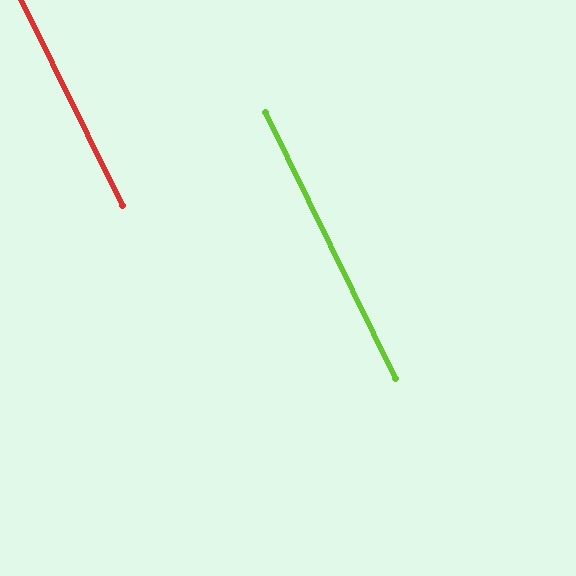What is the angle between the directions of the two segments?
Approximately 0 degrees.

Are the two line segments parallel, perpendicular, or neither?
Parallel — their directions differ by only 0.1°.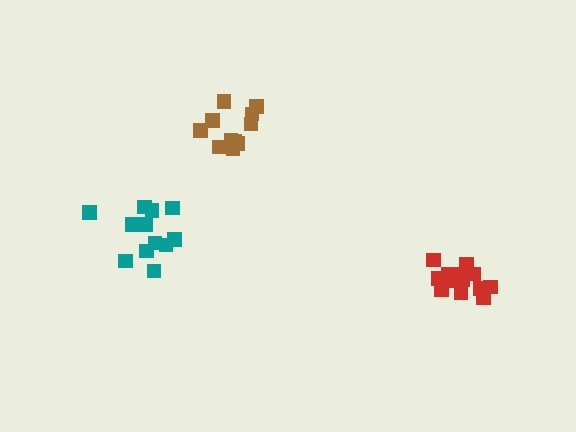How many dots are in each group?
Group 1: 14 dots, Group 2: 13 dots, Group 3: 11 dots (38 total).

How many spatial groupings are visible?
There are 3 spatial groupings.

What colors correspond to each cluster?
The clusters are colored: red, teal, brown.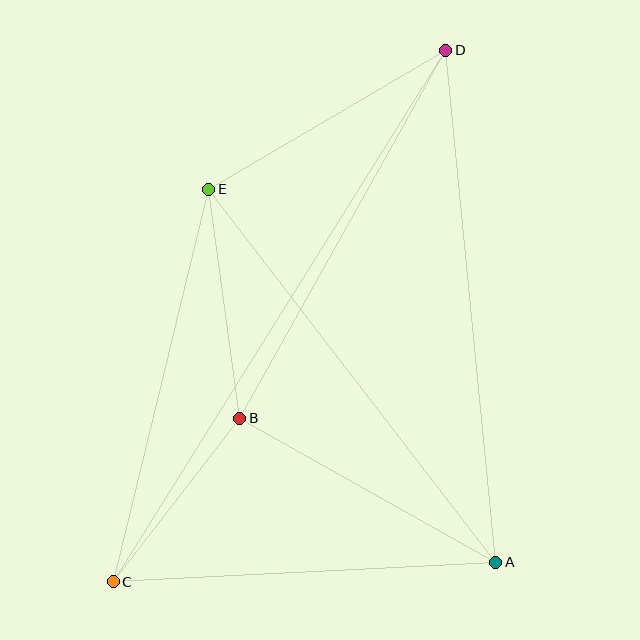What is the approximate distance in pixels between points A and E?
The distance between A and E is approximately 470 pixels.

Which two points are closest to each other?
Points B and C are closest to each other.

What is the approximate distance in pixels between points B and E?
The distance between B and E is approximately 231 pixels.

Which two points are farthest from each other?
Points C and D are farthest from each other.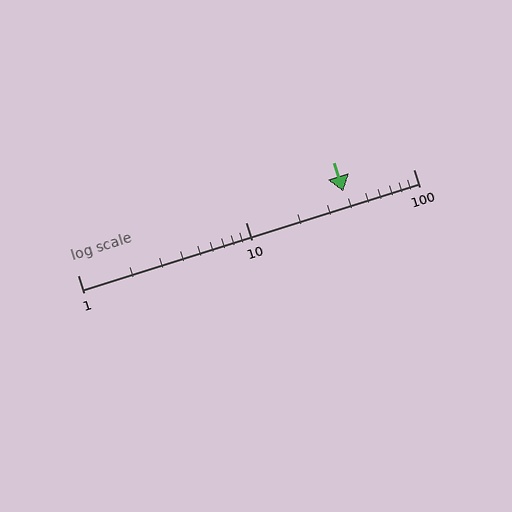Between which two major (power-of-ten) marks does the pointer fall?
The pointer is between 10 and 100.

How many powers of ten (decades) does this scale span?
The scale spans 2 decades, from 1 to 100.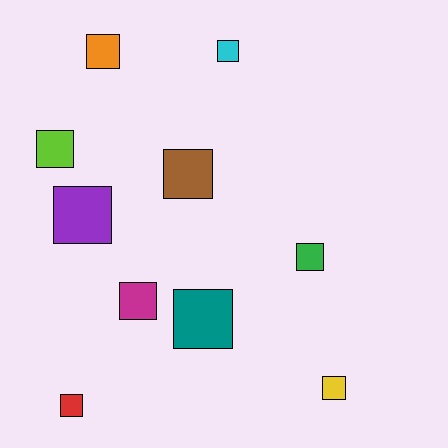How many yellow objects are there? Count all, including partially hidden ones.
There is 1 yellow object.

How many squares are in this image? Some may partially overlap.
There are 10 squares.